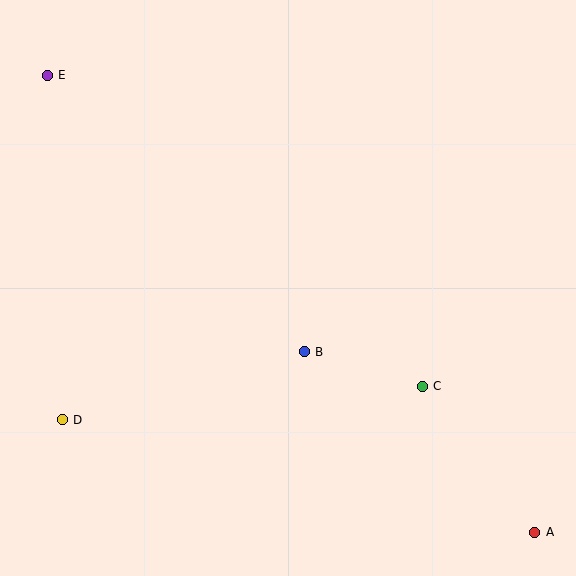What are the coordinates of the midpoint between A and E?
The midpoint between A and E is at (291, 304).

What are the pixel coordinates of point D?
Point D is at (62, 420).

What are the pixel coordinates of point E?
Point E is at (47, 75).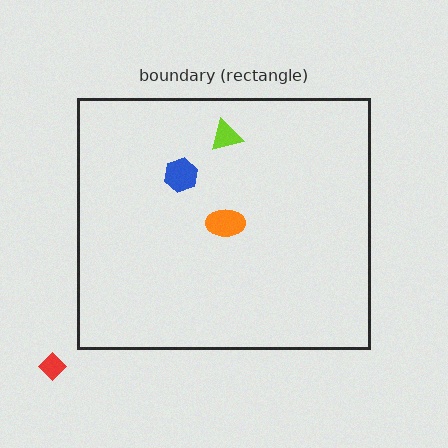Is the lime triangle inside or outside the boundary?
Inside.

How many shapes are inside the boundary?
3 inside, 1 outside.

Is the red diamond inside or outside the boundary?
Outside.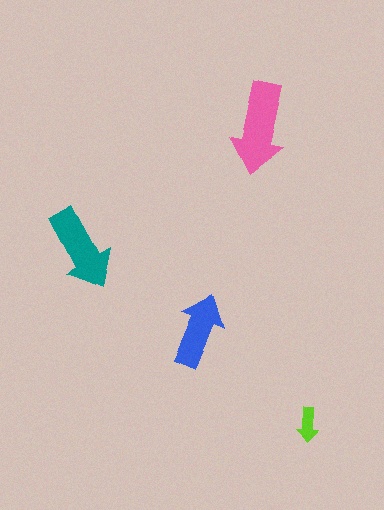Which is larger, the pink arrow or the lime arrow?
The pink one.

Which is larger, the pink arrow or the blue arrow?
The pink one.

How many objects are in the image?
There are 4 objects in the image.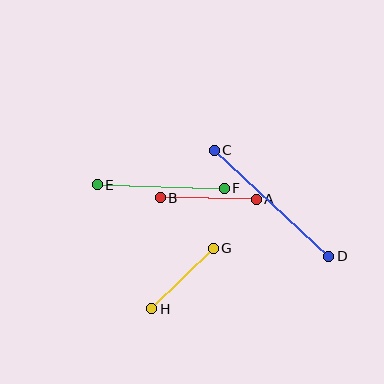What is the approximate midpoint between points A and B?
The midpoint is at approximately (208, 199) pixels.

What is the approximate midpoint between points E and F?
The midpoint is at approximately (161, 186) pixels.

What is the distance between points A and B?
The distance is approximately 96 pixels.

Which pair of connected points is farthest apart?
Points C and D are farthest apart.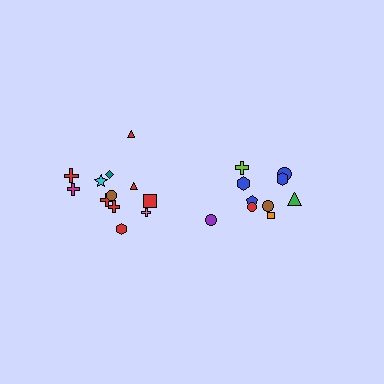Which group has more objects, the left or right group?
The left group.